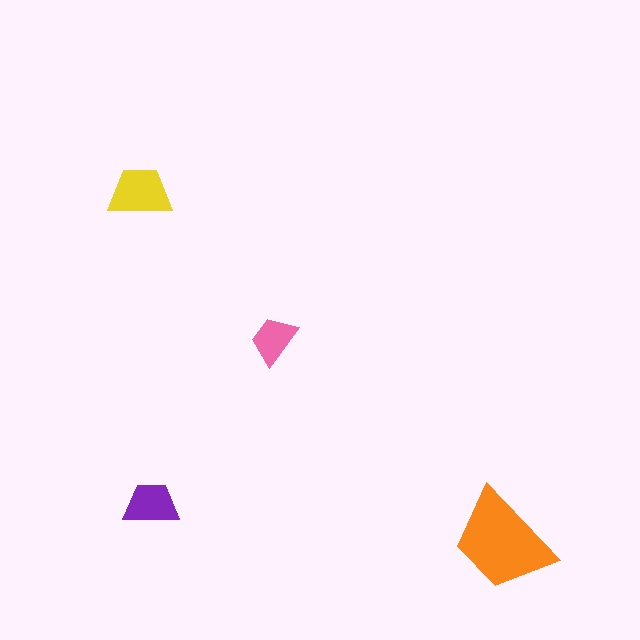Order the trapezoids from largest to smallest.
the orange one, the yellow one, the purple one, the pink one.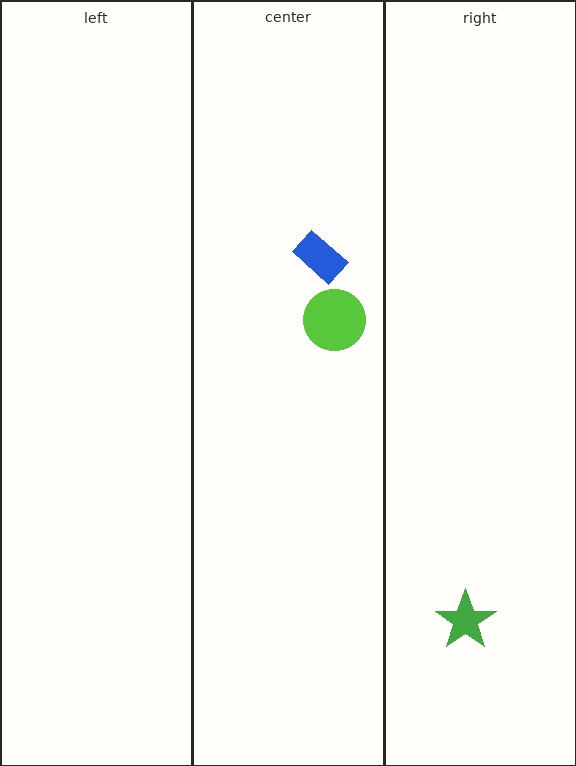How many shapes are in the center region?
2.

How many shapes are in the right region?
1.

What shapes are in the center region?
The lime circle, the blue rectangle.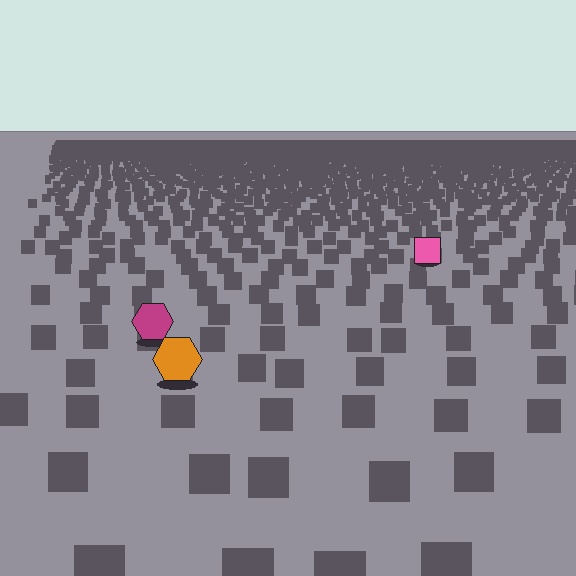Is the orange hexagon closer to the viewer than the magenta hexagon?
Yes. The orange hexagon is closer — you can tell from the texture gradient: the ground texture is coarser near it.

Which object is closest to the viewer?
The orange hexagon is closest. The texture marks near it are larger and more spread out.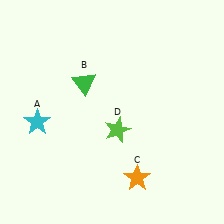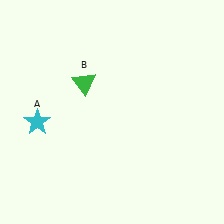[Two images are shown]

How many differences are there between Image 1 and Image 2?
There are 2 differences between the two images.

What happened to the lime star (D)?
The lime star (D) was removed in Image 2. It was in the bottom-right area of Image 1.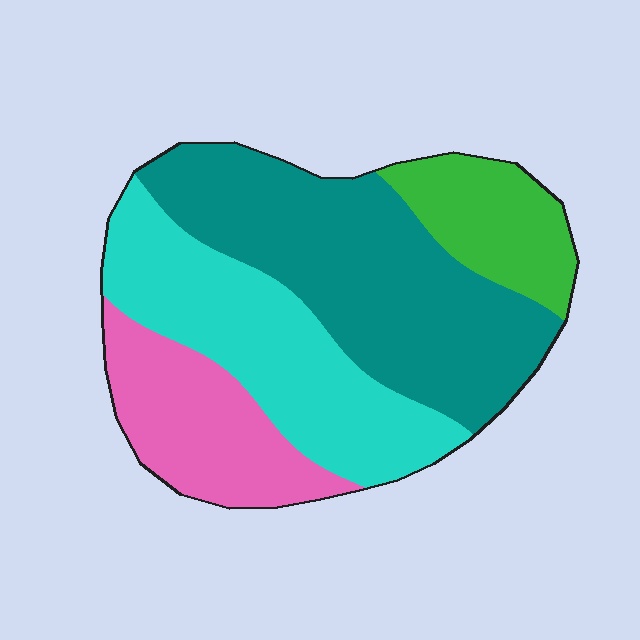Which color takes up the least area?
Green, at roughly 15%.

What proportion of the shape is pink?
Pink covers around 20% of the shape.